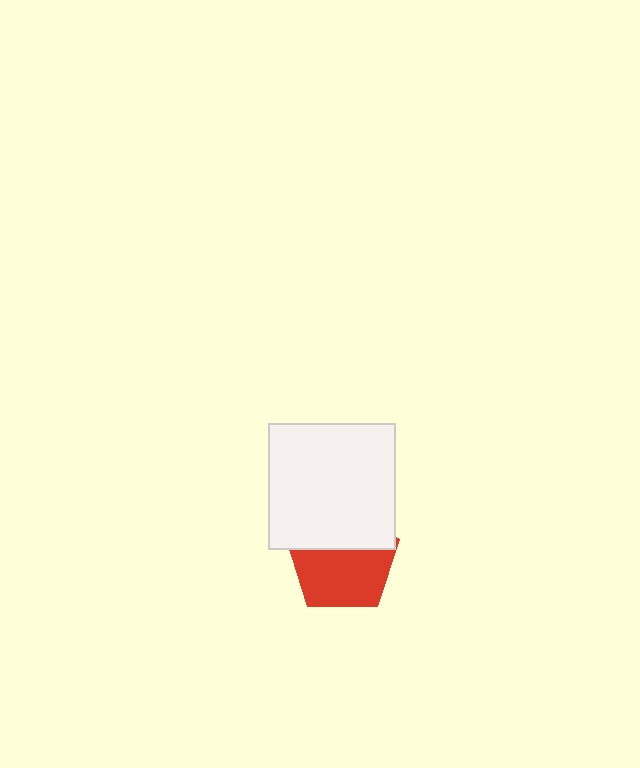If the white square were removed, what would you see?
You would see the complete red pentagon.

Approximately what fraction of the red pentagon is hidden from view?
Roughly 40% of the red pentagon is hidden behind the white square.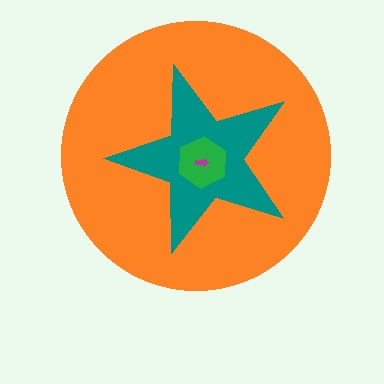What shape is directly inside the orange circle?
The teal star.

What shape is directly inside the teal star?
The green hexagon.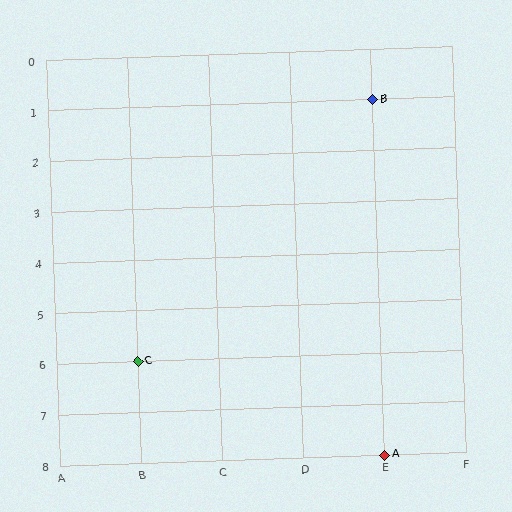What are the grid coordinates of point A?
Point A is at grid coordinates (E, 8).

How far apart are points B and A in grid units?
Points B and A are 7 rows apart.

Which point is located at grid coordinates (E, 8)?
Point A is at (E, 8).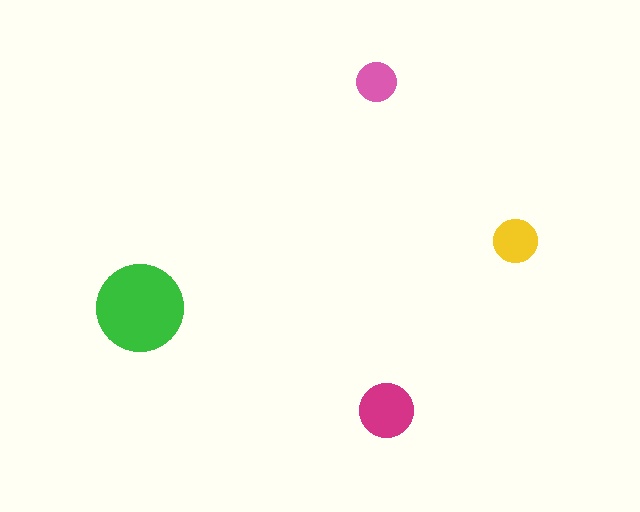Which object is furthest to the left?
The green circle is leftmost.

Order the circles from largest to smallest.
the green one, the magenta one, the yellow one, the pink one.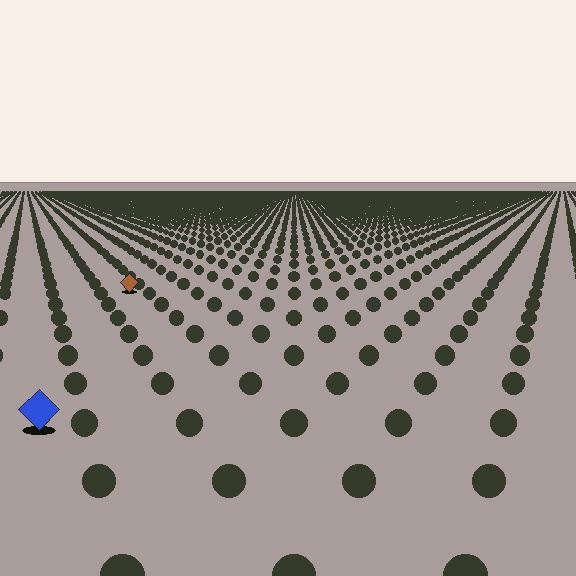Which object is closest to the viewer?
The blue diamond is closest. The texture marks near it are larger and more spread out.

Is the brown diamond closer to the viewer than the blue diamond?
No. The blue diamond is closer — you can tell from the texture gradient: the ground texture is coarser near it.